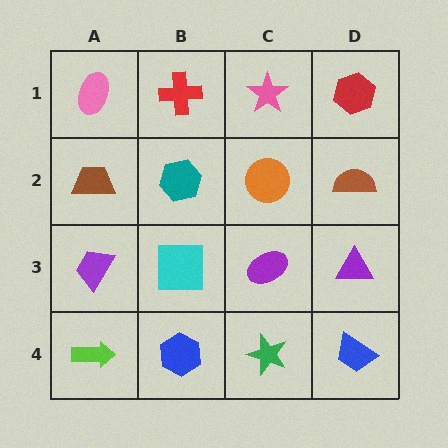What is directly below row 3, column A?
A lime arrow.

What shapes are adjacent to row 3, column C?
An orange circle (row 2, column C), a green star (row 4, column C), a cyan square (row 3, column B), a purple triangle (row 3, column D).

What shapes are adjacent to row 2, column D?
A red hexagon (row 1, column D), a purple triangle (row 3, column D), an orange circle (row 2, column C).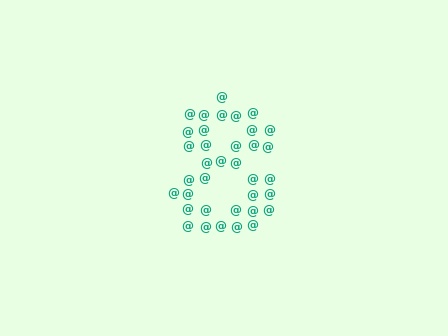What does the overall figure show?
The overall figure shows the digit 8.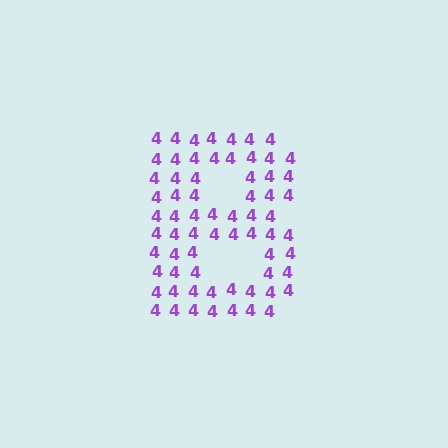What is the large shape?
The large shape is the letter B.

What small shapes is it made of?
It is made of small digit 4's.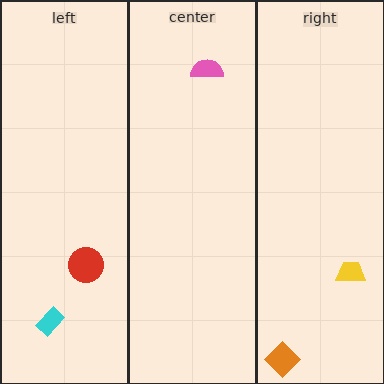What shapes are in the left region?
The cyan rectangle, the red circle.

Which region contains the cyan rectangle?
The left region.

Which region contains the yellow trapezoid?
The right region.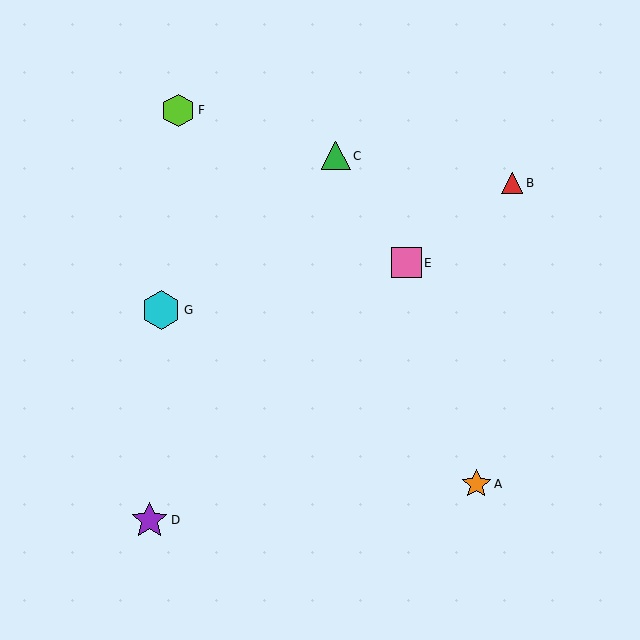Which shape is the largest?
The cyan hexagon (labeled G) is the largest.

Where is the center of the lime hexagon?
The center of the lime hexagon is at (178, 110).